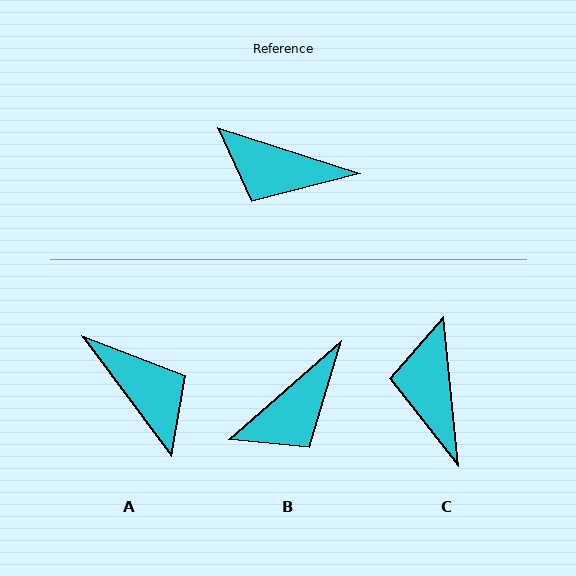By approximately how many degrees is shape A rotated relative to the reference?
Approximately 145 degrees counter-clockwise.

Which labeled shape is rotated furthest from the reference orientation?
A, about 145 degrees away.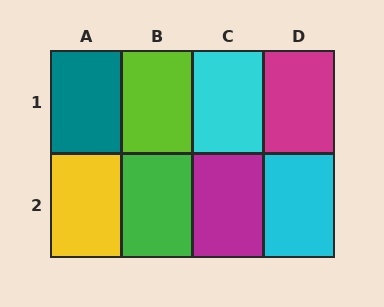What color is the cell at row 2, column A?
Yellow.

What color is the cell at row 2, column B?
Green.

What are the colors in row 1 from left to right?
Teal, lime, cyan, magenta.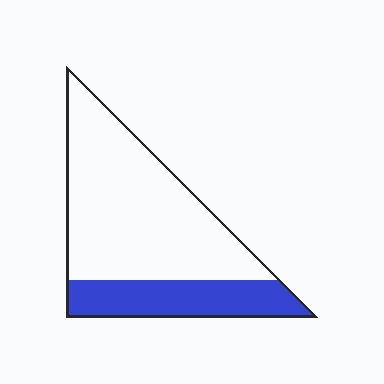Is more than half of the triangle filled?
No.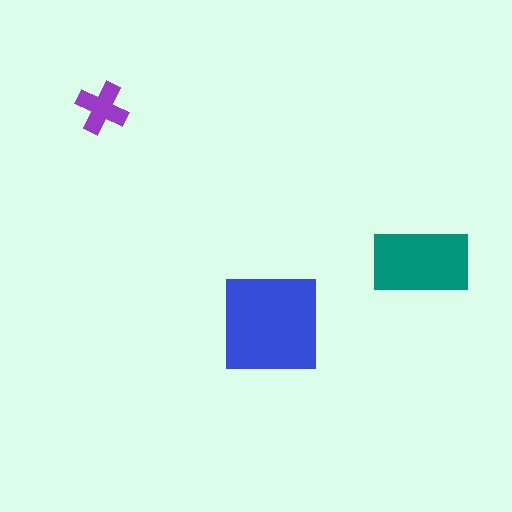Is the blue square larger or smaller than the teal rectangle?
Larger.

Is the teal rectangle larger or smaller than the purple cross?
Larger.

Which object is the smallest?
The purple cross.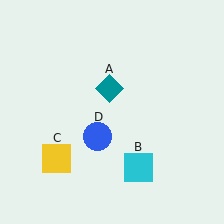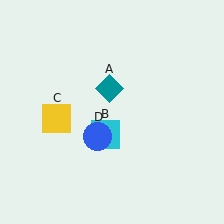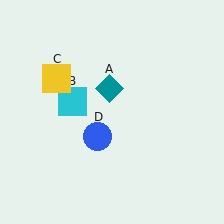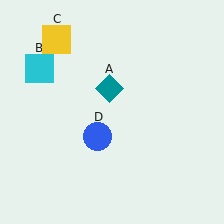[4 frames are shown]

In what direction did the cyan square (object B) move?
The cyan square (object B) moved up and to the left.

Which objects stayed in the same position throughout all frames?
Teal diamond (object A) and blue circle (object D) remained stationary.